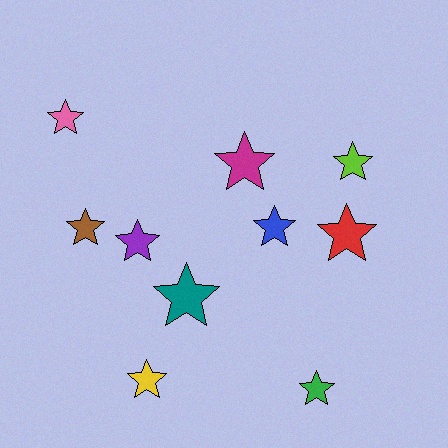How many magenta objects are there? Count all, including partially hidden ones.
There is 1 magenta object.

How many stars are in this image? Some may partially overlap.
There are 10 stars.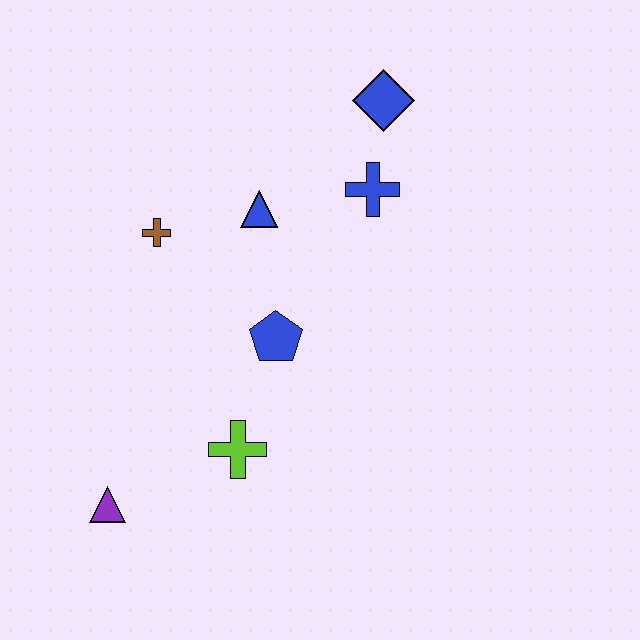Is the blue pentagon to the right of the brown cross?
Yes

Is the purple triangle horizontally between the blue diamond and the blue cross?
No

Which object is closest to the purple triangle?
The lime cross is closest to the purple triangle.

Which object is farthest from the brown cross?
The purple triangle is farthest from the brown cross.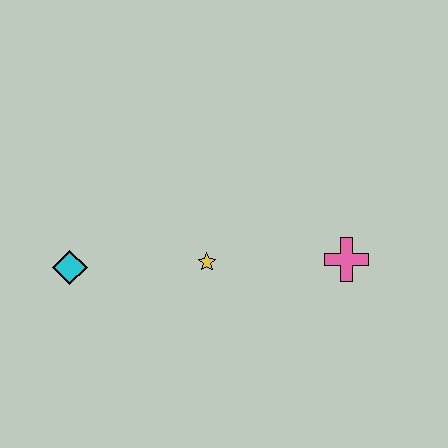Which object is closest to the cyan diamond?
The yellow star is closest to the cyan diamond.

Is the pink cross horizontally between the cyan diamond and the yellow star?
No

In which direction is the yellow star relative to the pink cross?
The yellow star is to the left of the pink cross.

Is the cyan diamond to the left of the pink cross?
Yes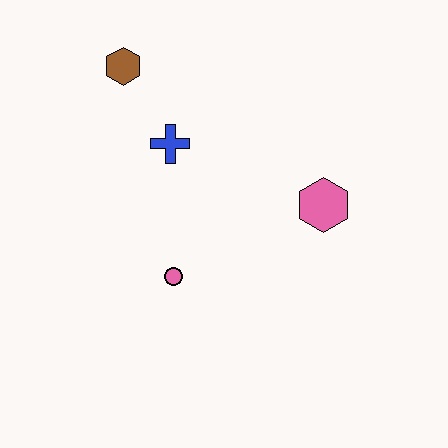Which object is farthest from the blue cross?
The pink hexagon is farthest from the blue cross.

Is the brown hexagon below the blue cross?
No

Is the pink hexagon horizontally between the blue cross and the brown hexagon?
No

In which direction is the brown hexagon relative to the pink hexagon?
The brown hexagon is to the left of the pink hexagon.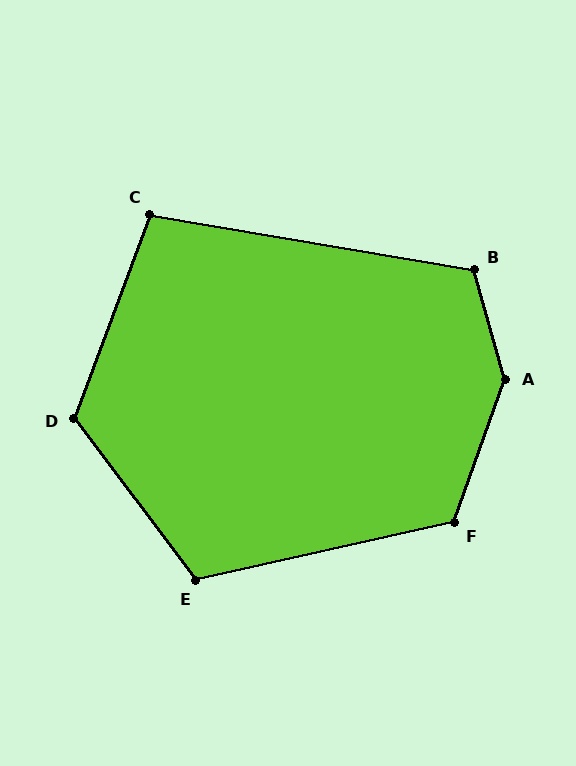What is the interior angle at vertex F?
Approximately 122 degrees (obtuse).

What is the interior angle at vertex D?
Approximately 122 degrees (obtuse).